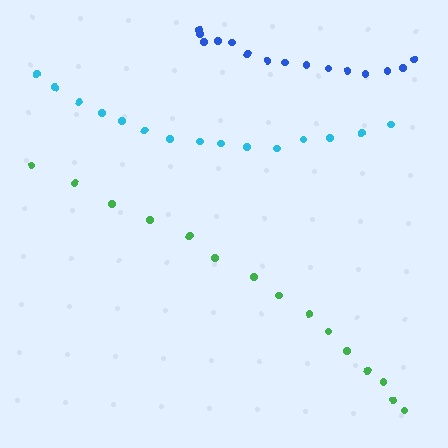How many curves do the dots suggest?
There are 3 distinct paths.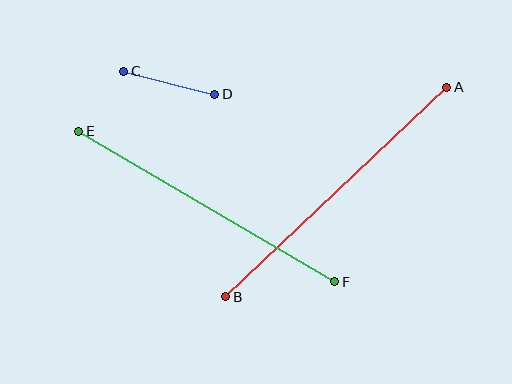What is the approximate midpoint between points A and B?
The midpoint is at approximately (336, 192) pixels.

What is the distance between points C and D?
The distance is approximately 94 pixels.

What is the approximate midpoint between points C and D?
The midpoint is at approximately (169, 83) pixels.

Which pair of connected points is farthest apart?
Points A and B are farthest apart.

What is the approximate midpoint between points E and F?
The midpoint is at approximately (207, 206) pixels.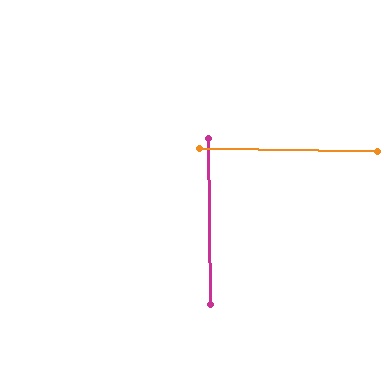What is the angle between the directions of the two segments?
Approximately 88 degrees.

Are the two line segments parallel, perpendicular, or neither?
Perpendicular — they meet at approximately 88°.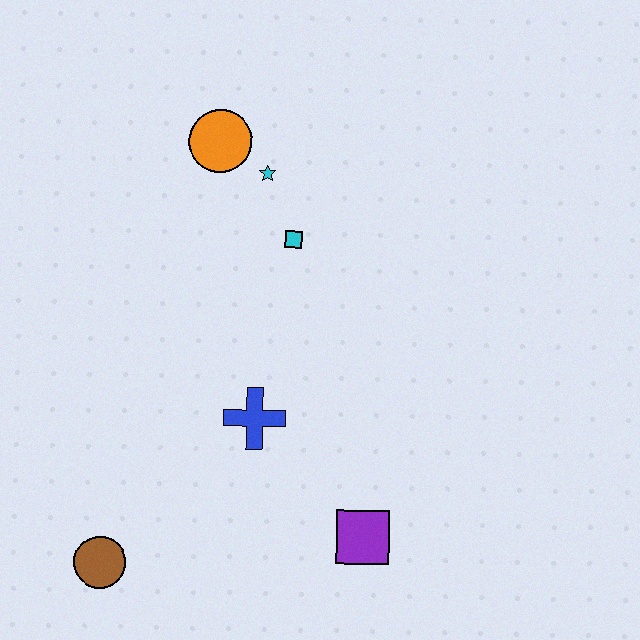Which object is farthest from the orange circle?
The brown circle is farthest from the orange circle.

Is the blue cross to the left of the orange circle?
No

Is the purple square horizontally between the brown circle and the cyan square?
No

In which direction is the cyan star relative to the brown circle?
The cyan star is above the brown circle.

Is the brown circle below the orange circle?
Yes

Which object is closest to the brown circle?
The blue cross is closest to the brown circle.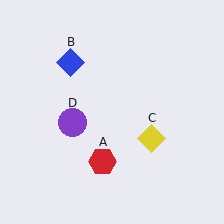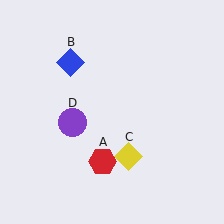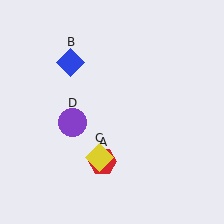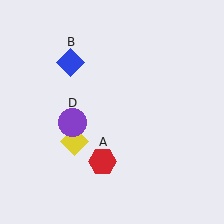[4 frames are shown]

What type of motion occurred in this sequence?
The yellow diamond (object C) rotated clockwise around the center of the scene.